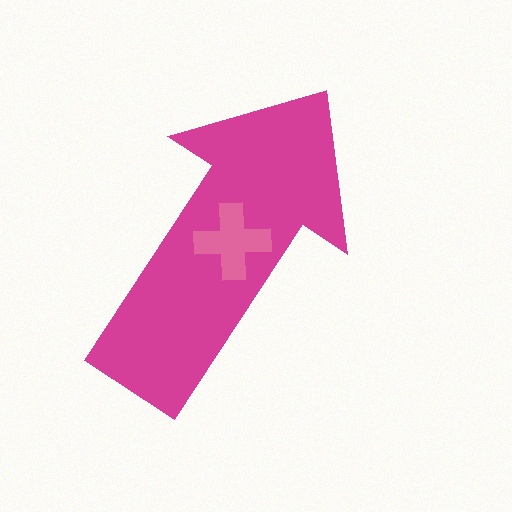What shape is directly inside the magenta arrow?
The pink cross.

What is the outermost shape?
The magenta arrow.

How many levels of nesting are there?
2.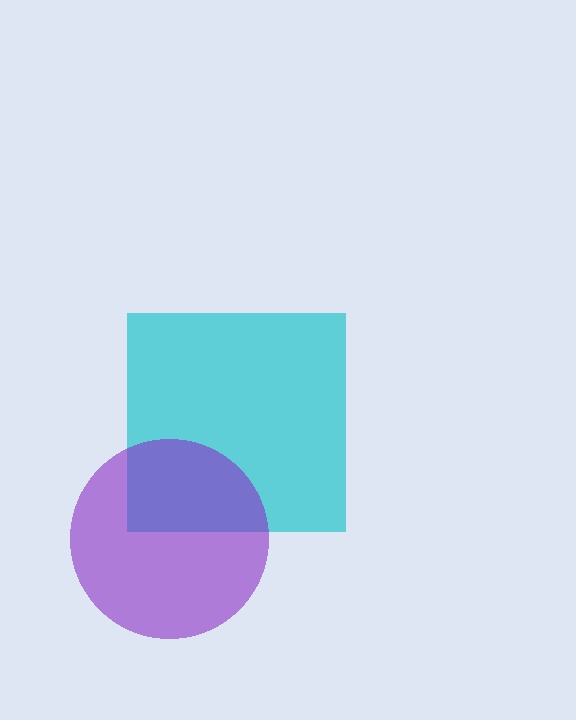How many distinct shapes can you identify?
There are 2 distinct shapes: a cyan square, a purple circle.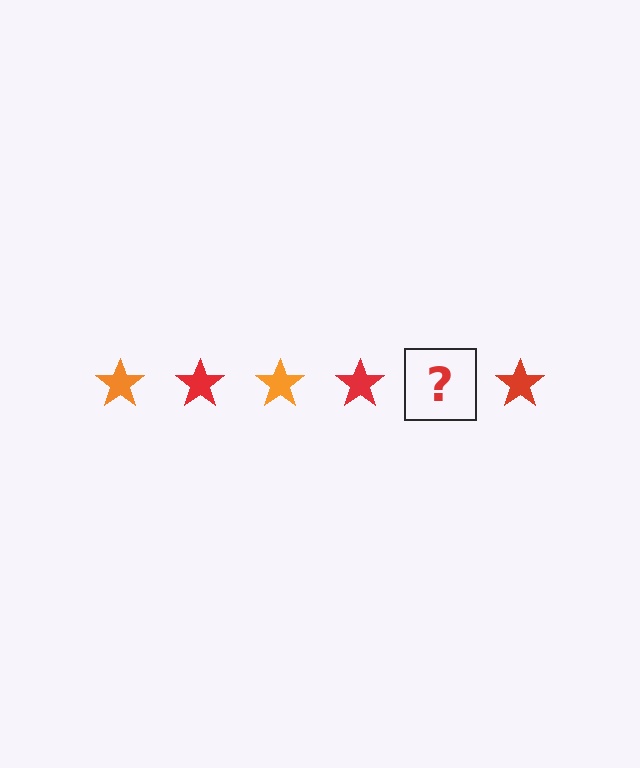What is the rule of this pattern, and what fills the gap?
The rule is that the pattern cycles through orange, red stars. The gap should be filled with an orange star.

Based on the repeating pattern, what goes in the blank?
The blank should be an orange star.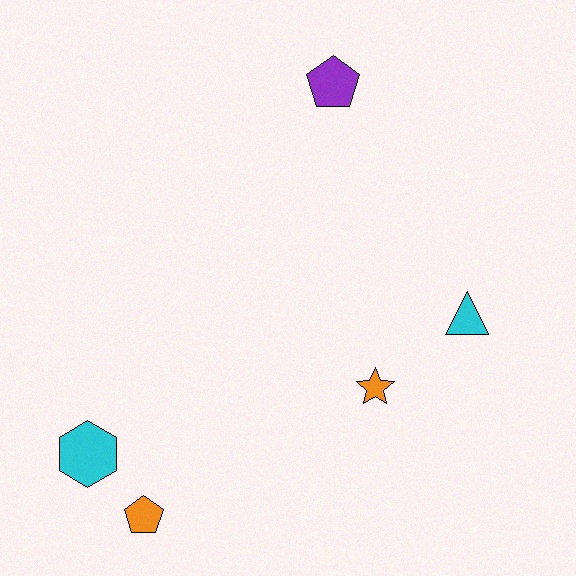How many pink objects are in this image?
There are no pink objects.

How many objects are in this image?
There are 5 objects.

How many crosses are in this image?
There are no crosses.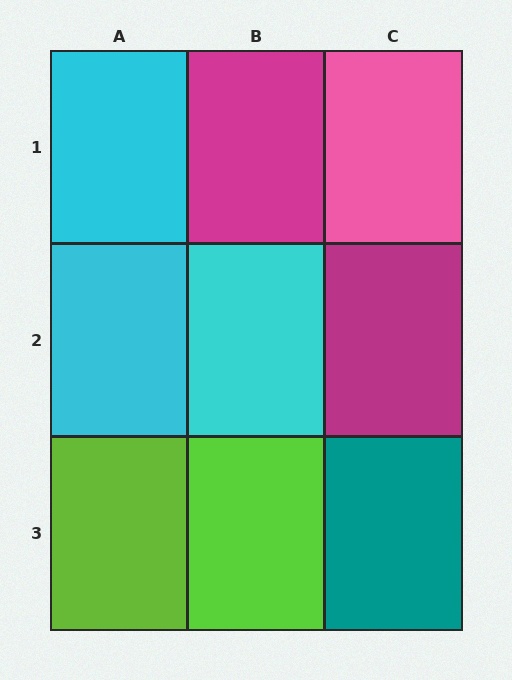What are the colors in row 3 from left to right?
Lime, lime, teal.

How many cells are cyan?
3 cells are cyan.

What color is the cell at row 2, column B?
Cyan.